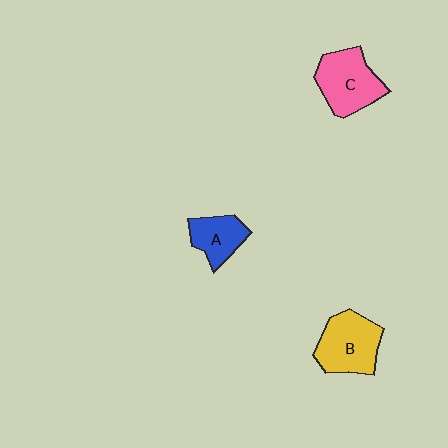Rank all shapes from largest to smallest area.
From largest to smallest: C (pink), B (yellow), A (blue).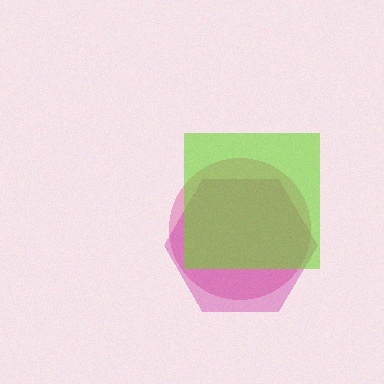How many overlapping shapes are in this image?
There are 3 overlapping shapes in the image.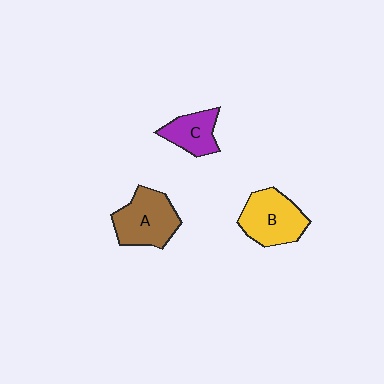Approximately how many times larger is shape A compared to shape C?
Approximately 1.5 times.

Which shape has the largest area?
Shape A (brown).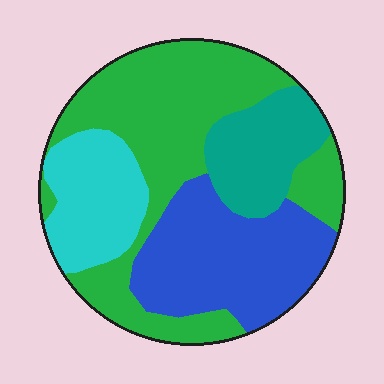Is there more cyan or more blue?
Blue.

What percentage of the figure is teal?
Teal takes up less than a sixth of the figure.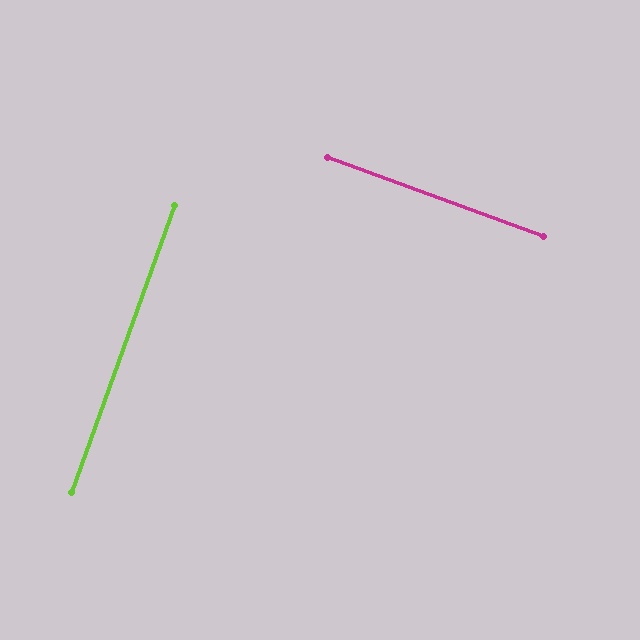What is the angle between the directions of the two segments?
Approximately 89 degrees.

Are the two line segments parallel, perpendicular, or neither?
Perpendicular — they meet at approximately 89°.